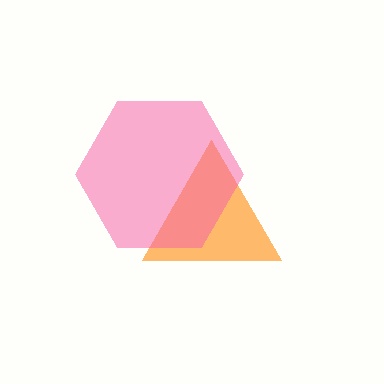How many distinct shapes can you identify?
There are 2 distinct shapes: an orange triangle, a pink hexagon.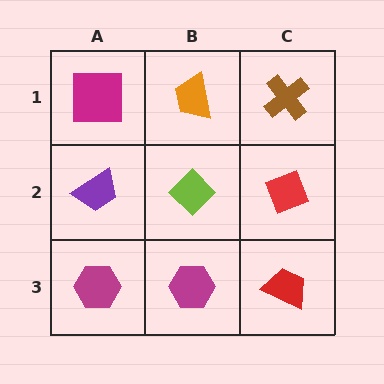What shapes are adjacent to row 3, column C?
A red diamond (row 2, column C), a magenta hexagon (row 3, column B).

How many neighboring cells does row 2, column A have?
3.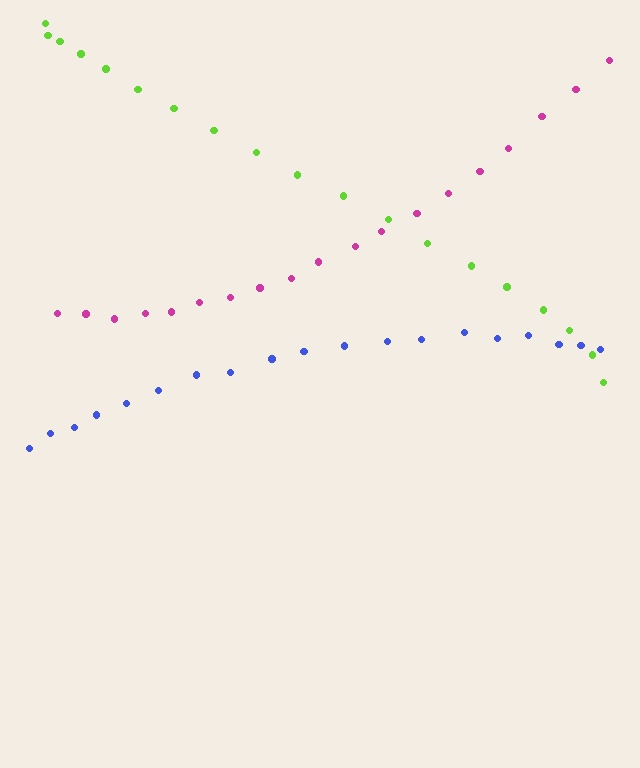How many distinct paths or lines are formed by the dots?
There are 3 distinct paths.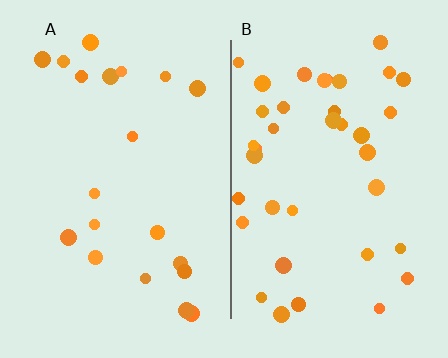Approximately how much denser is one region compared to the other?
Approximately 1.9× — region B over region A.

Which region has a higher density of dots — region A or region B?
B (the right).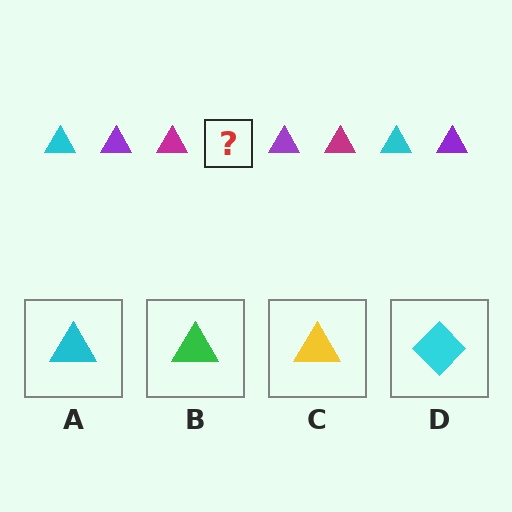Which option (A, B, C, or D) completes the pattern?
A.